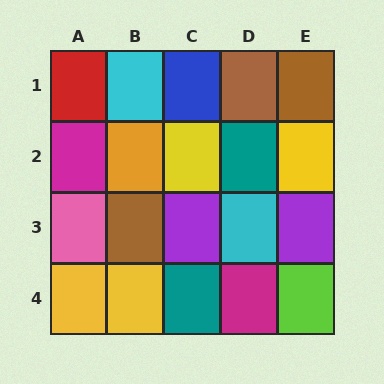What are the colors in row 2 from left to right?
Magenta, orange, yellow, teal, yellow.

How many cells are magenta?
2 cells are magenta.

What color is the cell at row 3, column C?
Purple.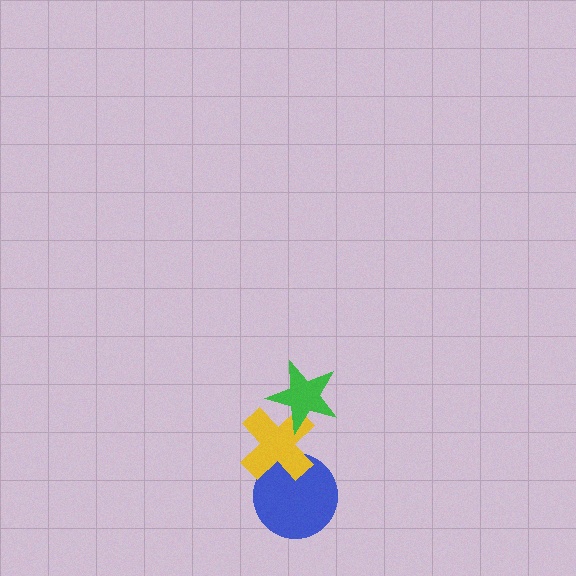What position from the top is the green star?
The green star is 1st from the top.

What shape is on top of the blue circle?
The yellow cross is on top of the blue circle.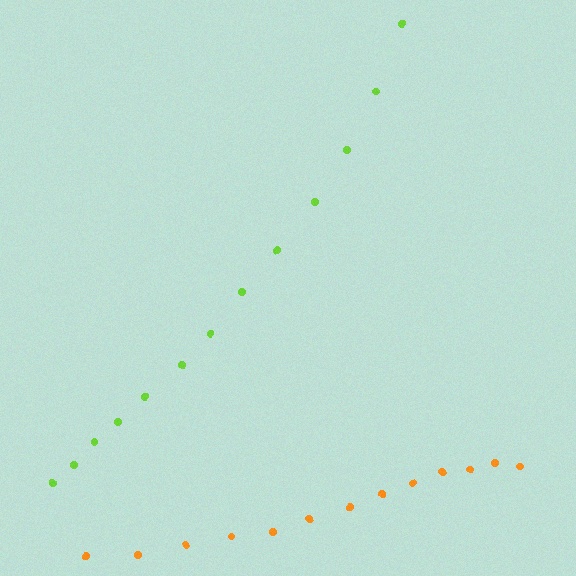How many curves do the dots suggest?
There are 2 distinct paths.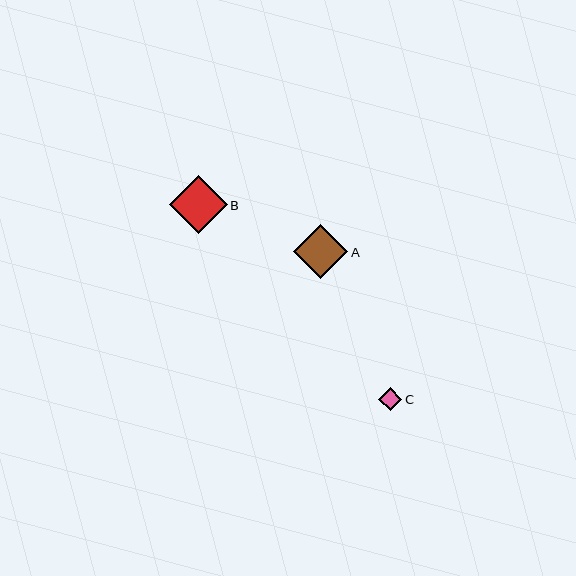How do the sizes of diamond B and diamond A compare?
Diamond B and diamond A are approximately the same size.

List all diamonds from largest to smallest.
From largest to smallest: B, A, C.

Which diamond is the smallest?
Diamond C is the smallest with a size of approximately 23 pixels.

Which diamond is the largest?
Diamond B is the largest with a size of approximately 58 pixels.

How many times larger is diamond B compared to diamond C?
Diamond B is approximately 2.5 times the size of diamond C.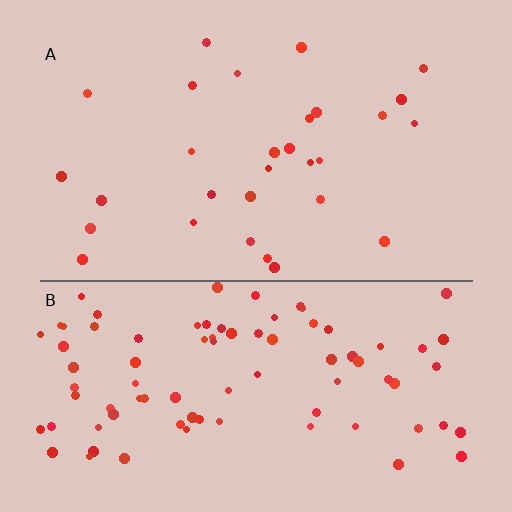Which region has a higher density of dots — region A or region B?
B (the bottom).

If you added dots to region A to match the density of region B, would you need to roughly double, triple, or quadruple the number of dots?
Approximately triple.